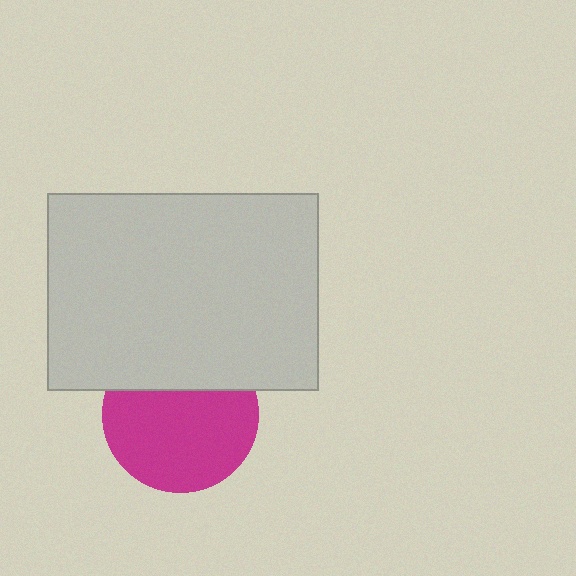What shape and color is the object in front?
The object in front is a light gray rectangle.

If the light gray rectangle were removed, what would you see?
You would see the complete magenta circle.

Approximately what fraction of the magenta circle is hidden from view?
Roughly 32% of the magenta circle is hidden behind the light gray rectangle.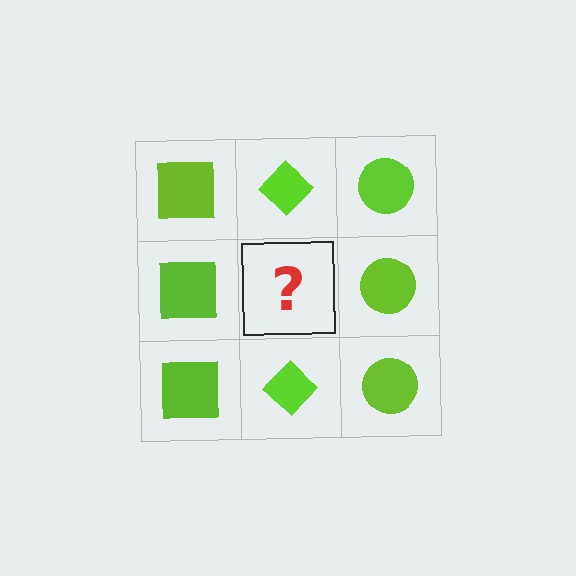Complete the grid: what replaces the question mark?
The question mark should be replaced with a lime diamond.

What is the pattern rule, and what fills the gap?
The rule is that each column has a consistent shape. The gap should be filled with a lime diamond.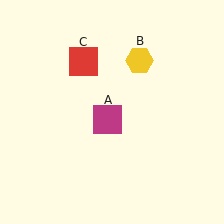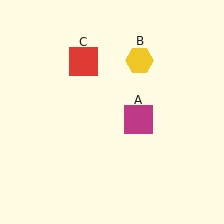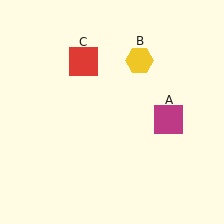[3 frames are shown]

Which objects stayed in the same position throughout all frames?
Yellow hexagon (object B) and red square (object C) remained stationary.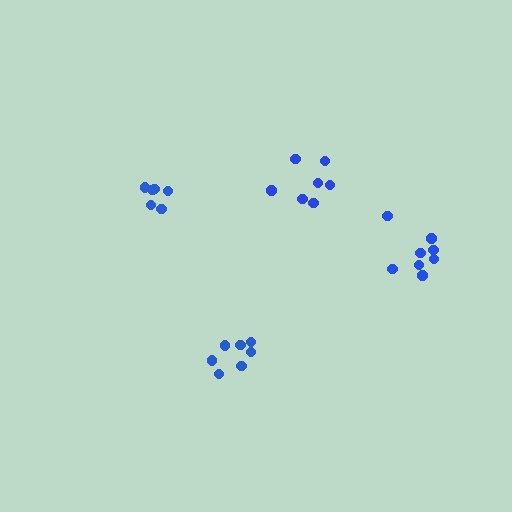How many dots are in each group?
Group 1: 8 dots, Group 2: 7 dots, Group 3: 7 dots, Group 4: 6 dots (28 total).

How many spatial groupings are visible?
There are 4 spatial groupings.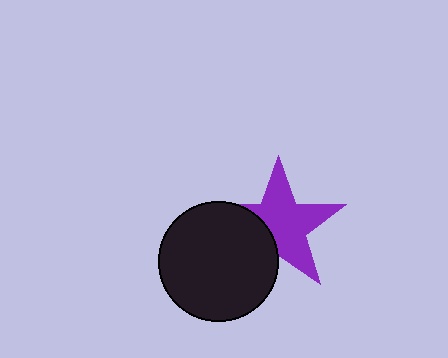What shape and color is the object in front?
The object in front is a black circle.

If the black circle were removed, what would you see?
You would see the complete purple star.